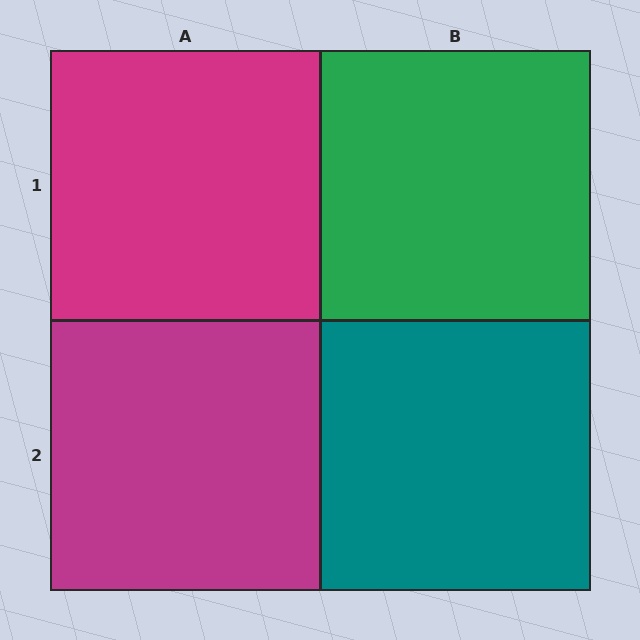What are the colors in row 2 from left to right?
Magenta, teal.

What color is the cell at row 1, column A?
Magenta.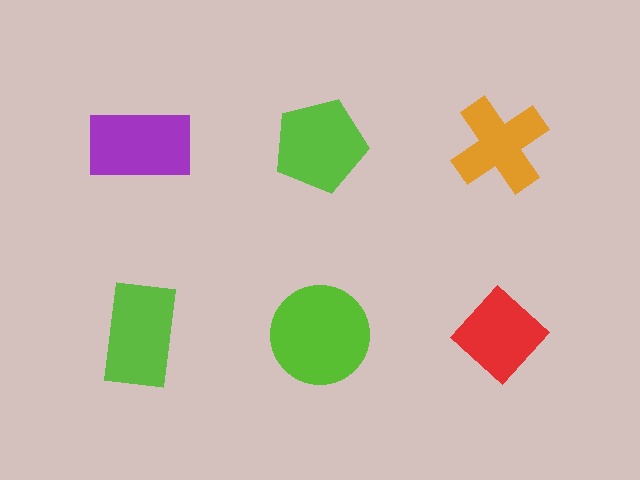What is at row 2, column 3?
A red diamond.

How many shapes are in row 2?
3 shapes.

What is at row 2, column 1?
A lime rectangle.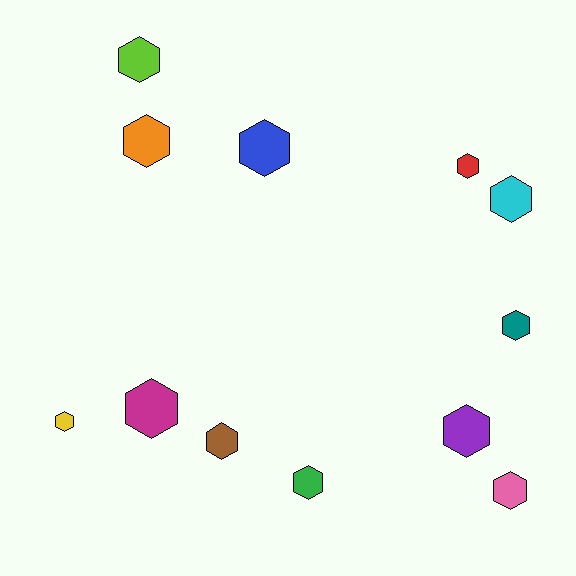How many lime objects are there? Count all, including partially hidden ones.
There is 1 lime object.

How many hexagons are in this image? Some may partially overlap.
There are 12 hexagons.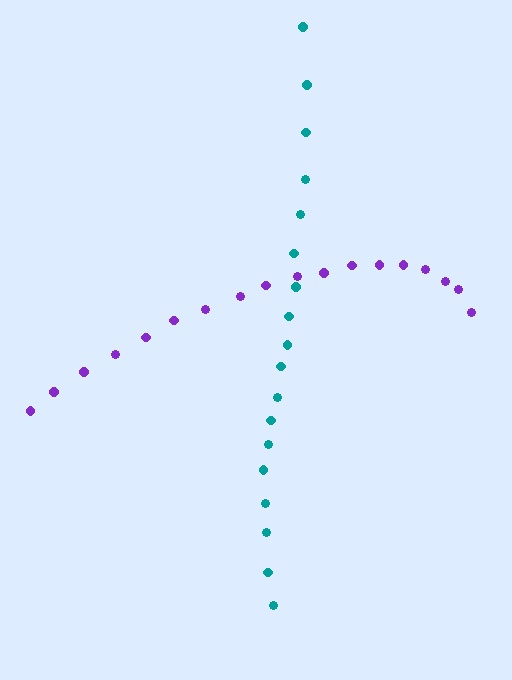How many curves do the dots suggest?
There are 2 distinct paths.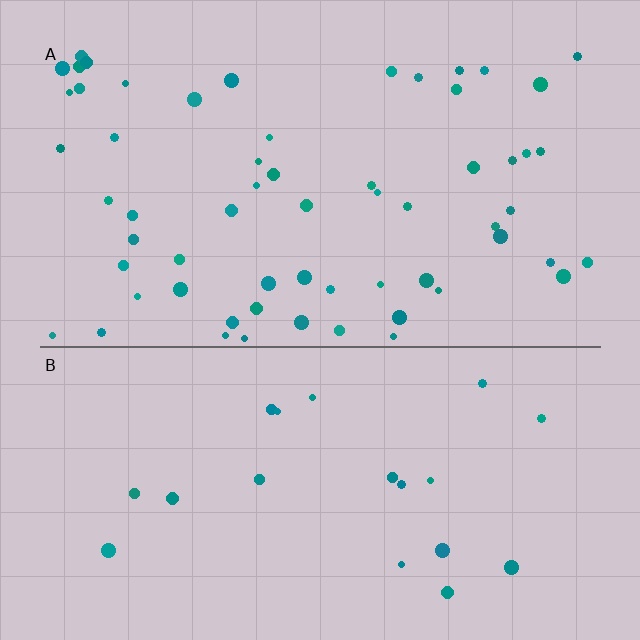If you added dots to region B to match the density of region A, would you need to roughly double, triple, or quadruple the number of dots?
Approximately triple.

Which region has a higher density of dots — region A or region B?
A (the top).